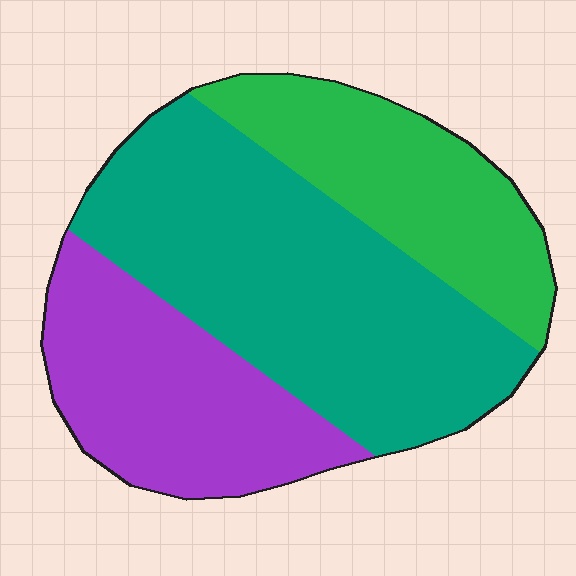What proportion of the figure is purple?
Purple covers roughly 30% of the figure.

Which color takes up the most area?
Teal, at roughly 50%.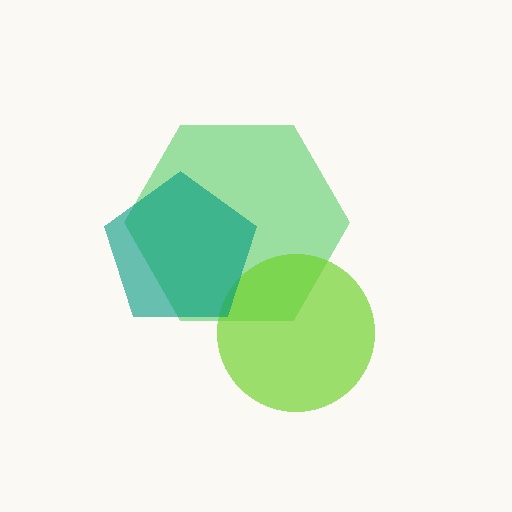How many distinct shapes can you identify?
There are 3 distinct shapes: a green hexagon, a lime circle, a teal pentagon.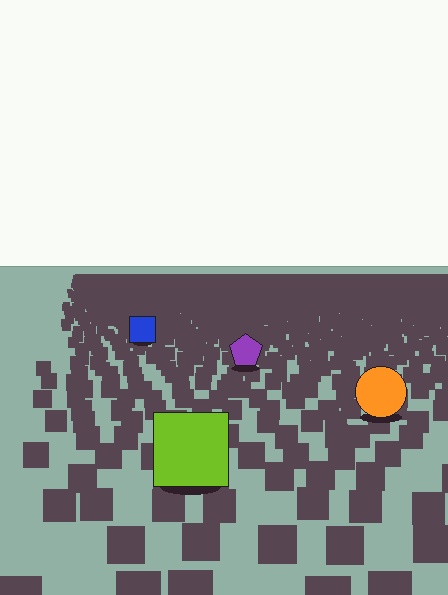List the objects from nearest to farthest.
From nearest to farthest: the lime square, the orange circle, the purple pentagon, the blue square.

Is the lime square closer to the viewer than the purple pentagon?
Yes. The lime square is closer — you can tell from the texture gradient: the ground texture is coarser near it.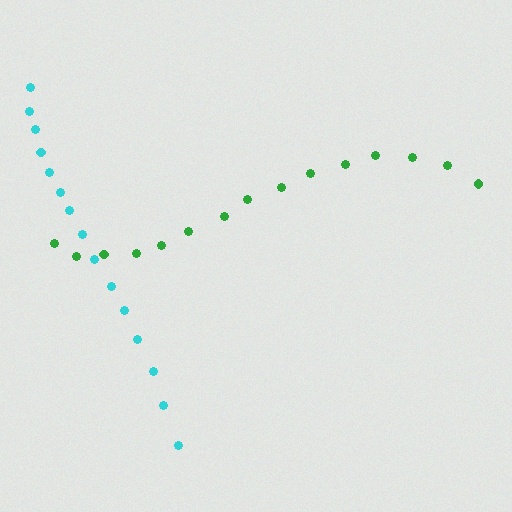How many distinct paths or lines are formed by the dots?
There are 2 distinct paths.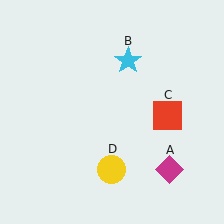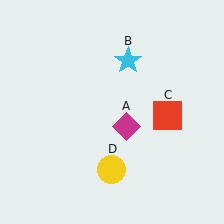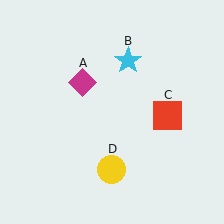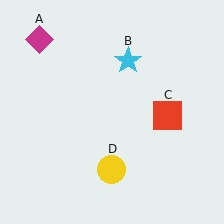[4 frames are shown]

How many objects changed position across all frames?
1 object changed position: magenta diamond (object A).